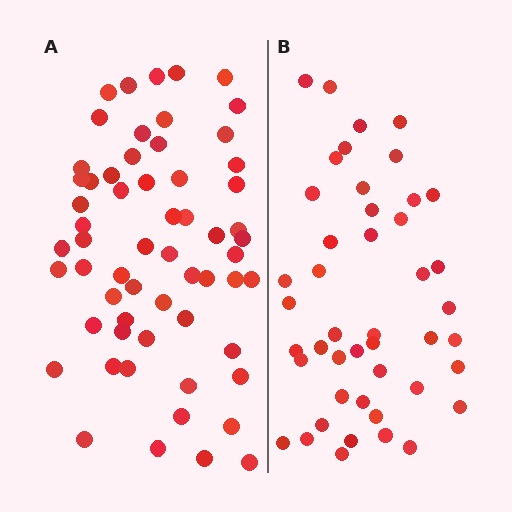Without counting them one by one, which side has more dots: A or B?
Region A (the left region) has more dots.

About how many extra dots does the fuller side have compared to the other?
Region A has approximately 15 more dots than region B.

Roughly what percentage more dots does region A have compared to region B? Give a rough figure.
About 35% more.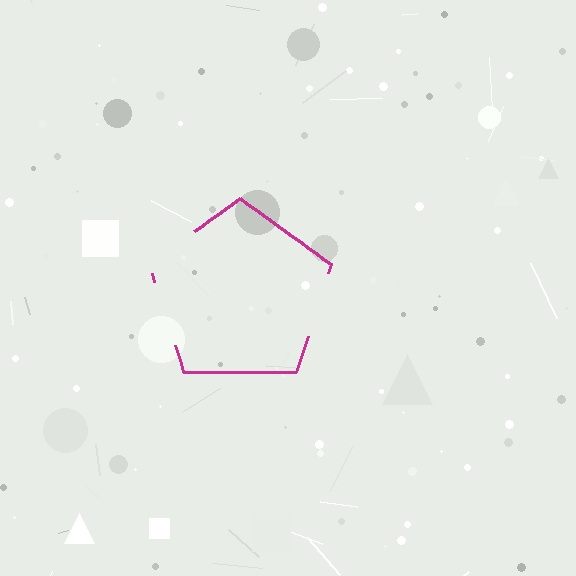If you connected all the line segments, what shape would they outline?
They would outline a pentagon.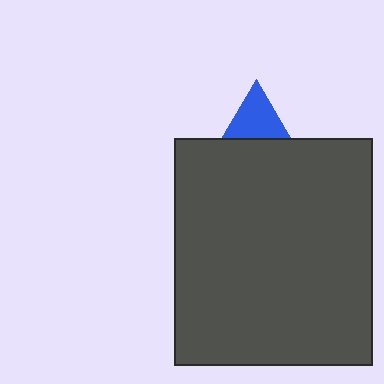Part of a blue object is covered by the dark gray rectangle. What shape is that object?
It is a triangle.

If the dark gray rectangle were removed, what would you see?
You would see the complete blue triangle.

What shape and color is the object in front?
The object in front is a dark gray rectangle.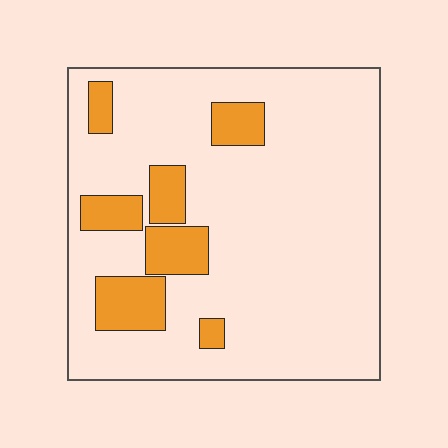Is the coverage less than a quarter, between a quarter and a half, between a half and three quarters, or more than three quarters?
Less than a quarter.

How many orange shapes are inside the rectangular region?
7.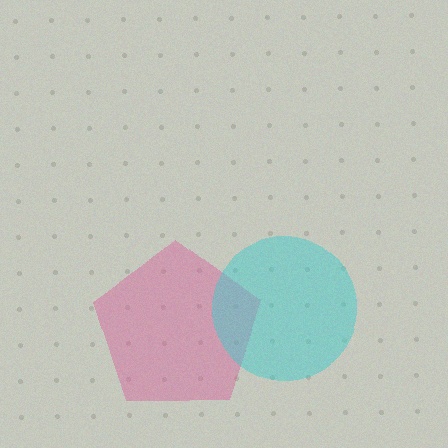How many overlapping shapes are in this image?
There are 2 overlapping shapes in the image.